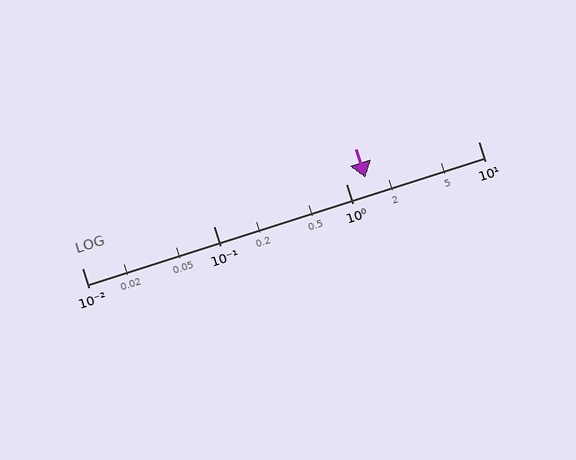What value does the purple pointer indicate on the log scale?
The pointer indicates approximately 1.4.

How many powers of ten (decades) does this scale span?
The scale spans 3 decades, from 0.01 to 10.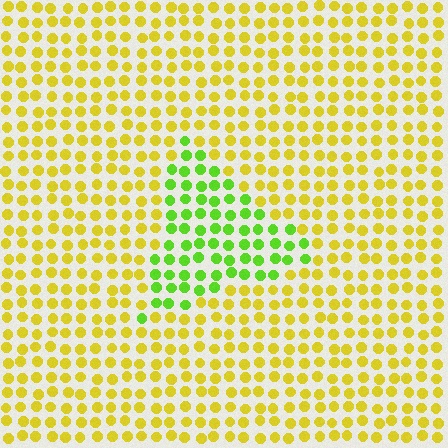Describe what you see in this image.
The image is filled with small yellow elements in a uniform arrangement. A triangle-shaped region is visible where the elements are tinted to a slightly different hue, forming a subtle color boundary.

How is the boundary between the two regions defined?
The boundary is defined purely by a slight shift in hue (about 47 degrees). Spacing, size, and orientation are identical on both sides.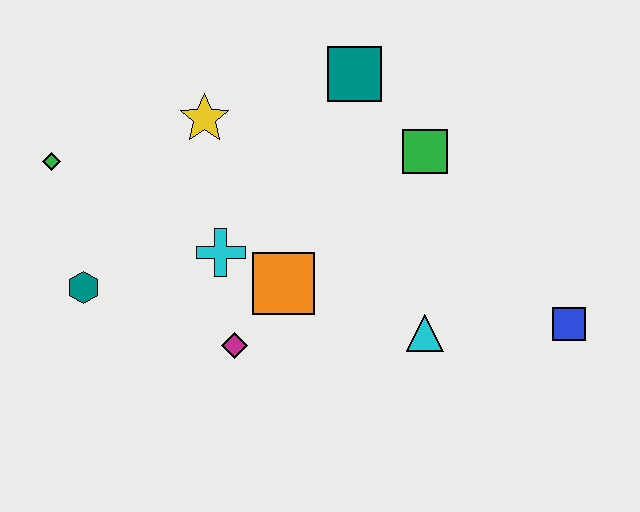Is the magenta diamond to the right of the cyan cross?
Yes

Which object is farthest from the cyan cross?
The blue square is farthest from the cyan cross.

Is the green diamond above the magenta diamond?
Yes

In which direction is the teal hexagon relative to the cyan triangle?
The teal hexagon is to the left of the cyan triangle.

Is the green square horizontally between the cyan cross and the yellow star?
No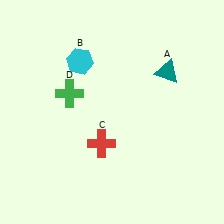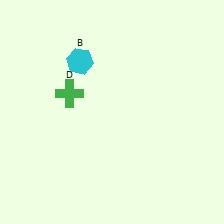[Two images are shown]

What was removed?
The red cross (C), the teal triangle (A) were removed in Image 2.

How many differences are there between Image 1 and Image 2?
There are 2 differences between the two images.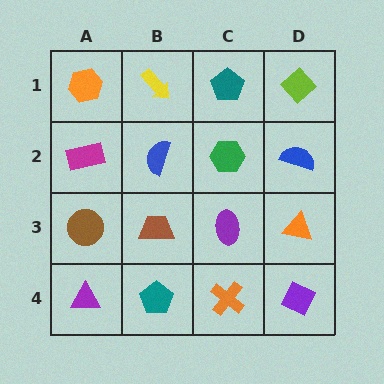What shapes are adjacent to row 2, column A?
An orange hexagon (row 1, column A), a brown circle (row 3, column A), a blue semicircle (row 2, column B).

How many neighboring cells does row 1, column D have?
2.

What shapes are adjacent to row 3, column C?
A green hexagon (row 2, column C), an orange cross (row 4, column C), a brown trapezoid (row 3, column B), an orange triangle (row 3, column D).